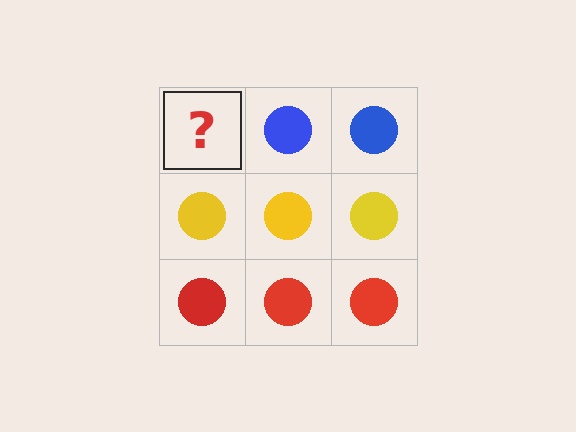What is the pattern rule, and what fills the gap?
The rule is that each row has a consistent color. The gap should be filled with a blue circle.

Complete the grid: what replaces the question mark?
The question mark should be replaced with a blue circle.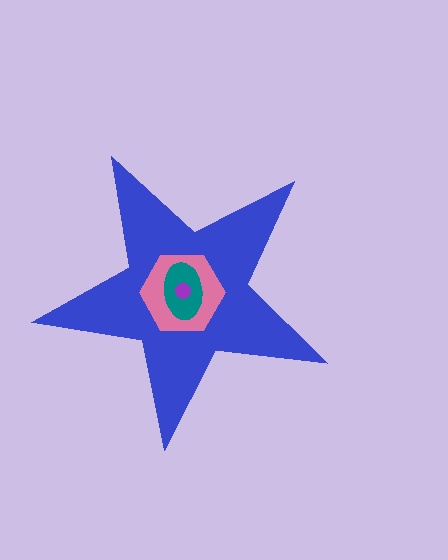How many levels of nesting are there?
4.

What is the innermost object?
The purple circle.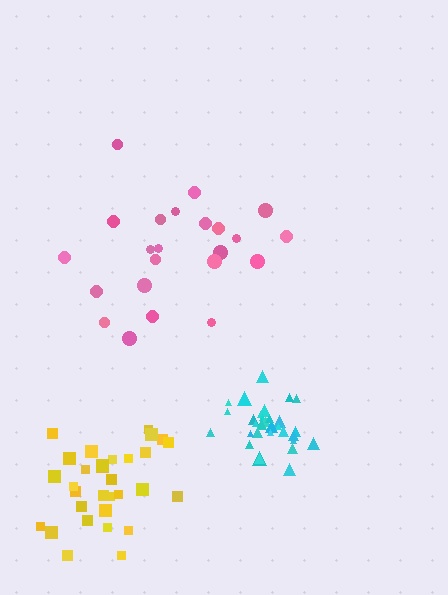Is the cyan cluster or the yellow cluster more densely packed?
Cyan.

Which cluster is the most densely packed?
Cyan.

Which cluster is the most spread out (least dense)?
Pink.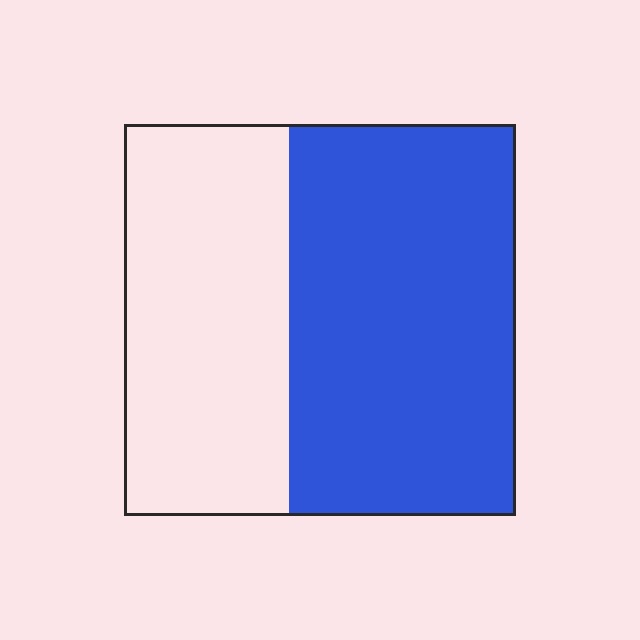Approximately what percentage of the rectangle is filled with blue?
Approximately 60%.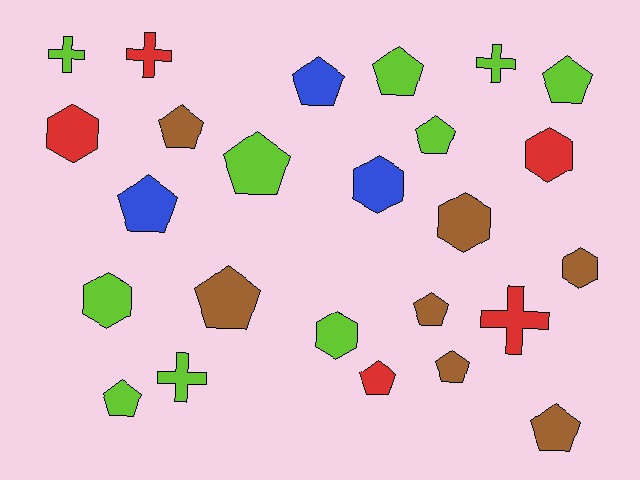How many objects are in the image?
There are 25 objects.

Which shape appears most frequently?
Pentagon, with 13 objects.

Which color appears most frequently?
Lime, with 10 objects.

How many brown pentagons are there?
There are 5 brown pentagons.